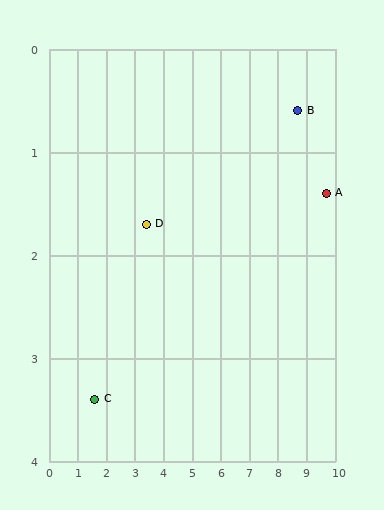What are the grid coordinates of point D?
Point D is at approximately (3.4, 1.7).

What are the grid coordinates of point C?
Point C is at approximately (1.6, 3.4).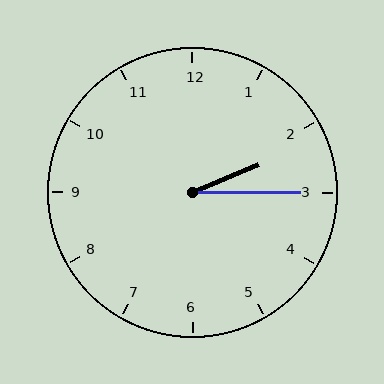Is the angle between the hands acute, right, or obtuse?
It is acute.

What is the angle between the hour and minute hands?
Approximately 22 degrees.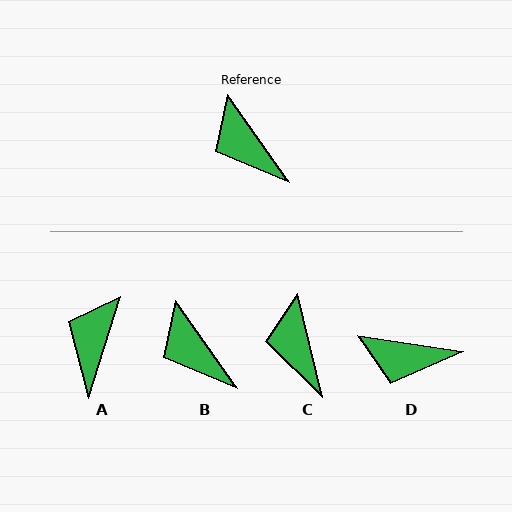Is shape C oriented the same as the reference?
No, it is off by about 22 degrees.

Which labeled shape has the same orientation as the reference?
B.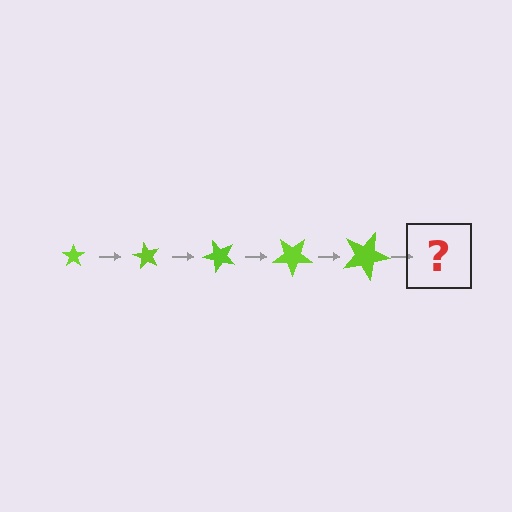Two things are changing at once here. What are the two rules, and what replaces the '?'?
The two rules are that the star grows larger each step and it rotates 60 degrees each step. The '?' should be a star, larger than the previous one and rotated 300 degrees from the start.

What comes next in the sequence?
The next element should be a star, larger than the previous one and rotated 300 degrees from the start.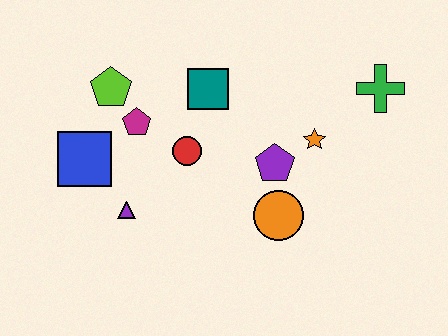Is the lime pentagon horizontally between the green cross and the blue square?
Yes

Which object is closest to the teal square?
The red circle is closest to the teal square.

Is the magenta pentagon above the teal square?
No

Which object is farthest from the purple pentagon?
The blue square is farthest from the purple pentagon.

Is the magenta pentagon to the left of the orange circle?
Yes